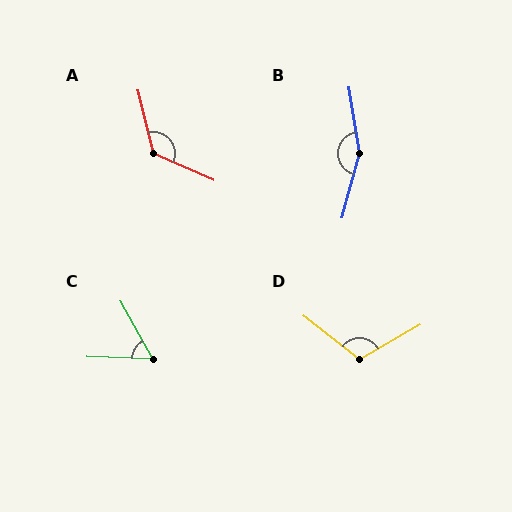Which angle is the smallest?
C, at approximately 59 degrees.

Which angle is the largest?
B, at approximately 156 degrees.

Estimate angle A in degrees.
Approximately 127 degrees.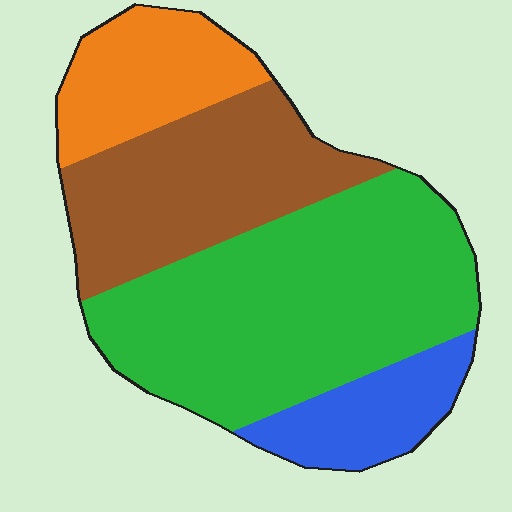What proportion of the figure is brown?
Brown takes up about one quarter (1/4) of the figure.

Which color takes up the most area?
Green, at roughly 45%.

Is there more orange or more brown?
Brown.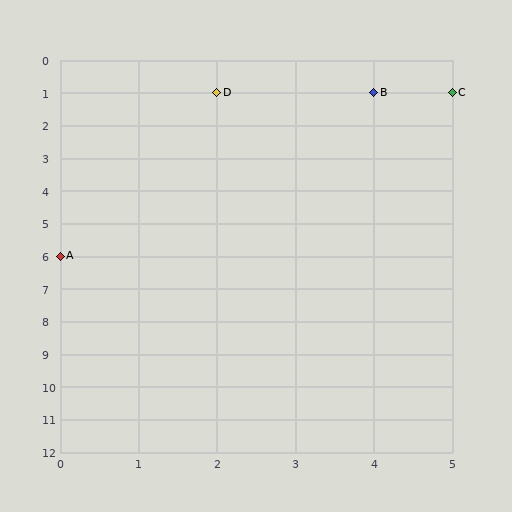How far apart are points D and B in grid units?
Points D and B are 2 columns apart.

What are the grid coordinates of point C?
Point C is at grid coordinates (5, 1).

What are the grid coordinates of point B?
Point B is at grid coordinates (4, 1).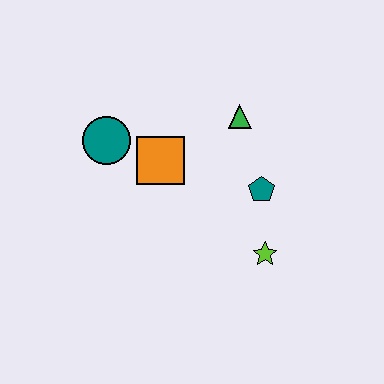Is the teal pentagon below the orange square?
Yes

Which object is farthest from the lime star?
The teal circle is farthest from the lime star.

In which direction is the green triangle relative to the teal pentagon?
The green triangle is above the teal pentagon.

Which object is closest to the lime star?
The teal pentagon is closest to the lime star.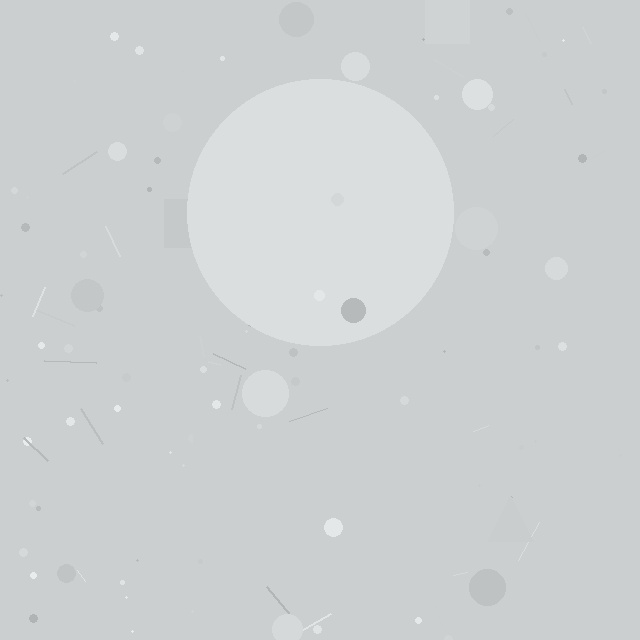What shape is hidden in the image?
A circle is hidden in the image.